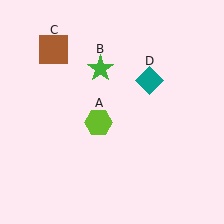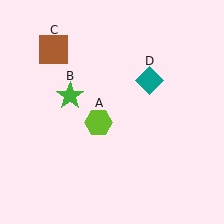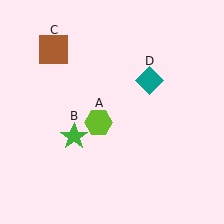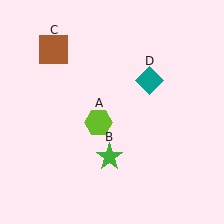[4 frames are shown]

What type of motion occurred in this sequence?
The green star (object B) rotated counterclockwise around the center of the scene.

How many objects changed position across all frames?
1 object changed position: green star (object B).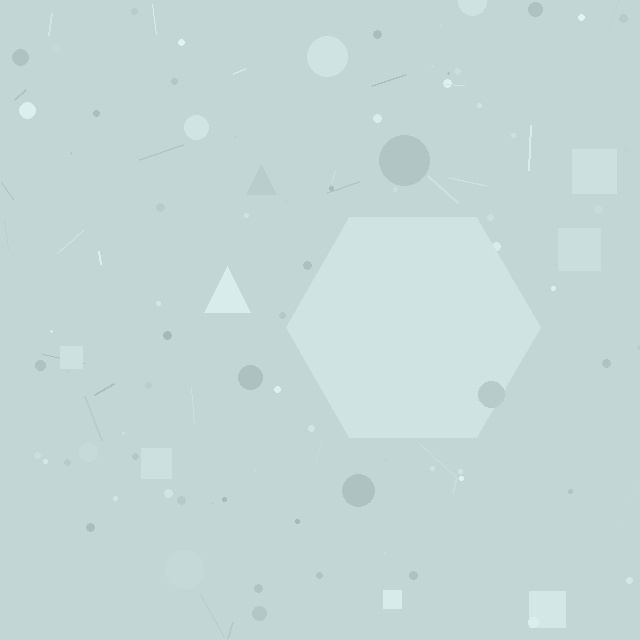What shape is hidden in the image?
A hexagon is hidden in the image.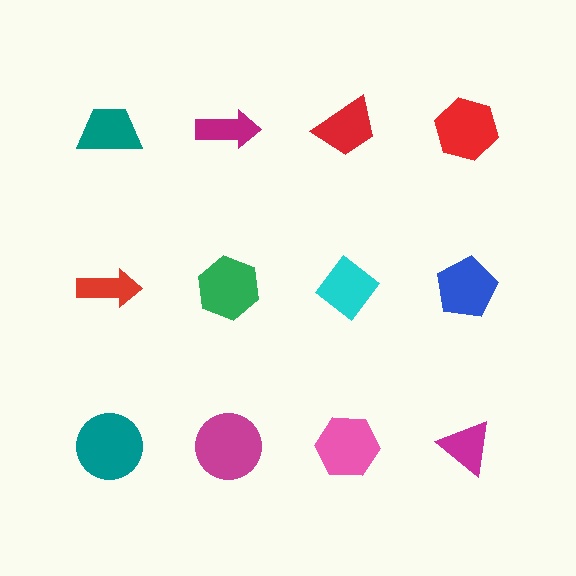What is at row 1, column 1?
A teal trapezoid.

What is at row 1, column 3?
A red trapezoid.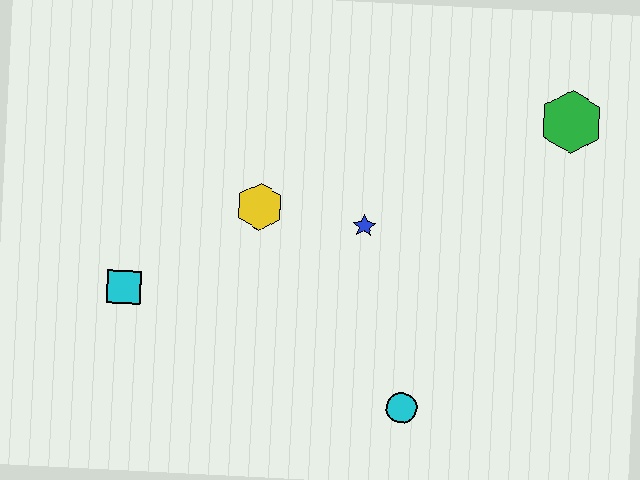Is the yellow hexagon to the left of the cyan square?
No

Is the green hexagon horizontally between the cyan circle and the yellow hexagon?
No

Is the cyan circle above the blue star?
No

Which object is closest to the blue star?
The yellow hexagon is closest to the blue star.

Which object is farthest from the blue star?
The cyan square is farthest from the blue star.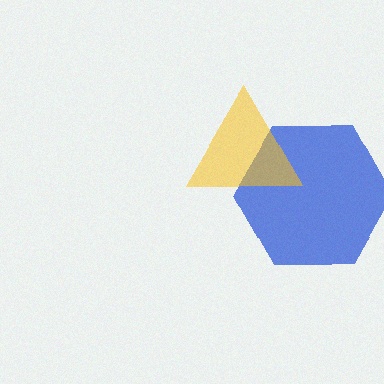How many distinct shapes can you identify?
There are 2 distinct shapes: a blue hexagon, a yellow triangle.